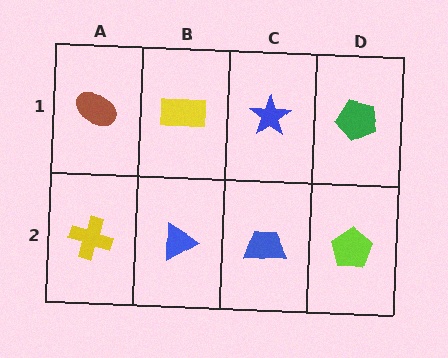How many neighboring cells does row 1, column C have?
3.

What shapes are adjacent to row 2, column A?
A brown ellipse (row 1, column A), a blue triangle (row 2, column B).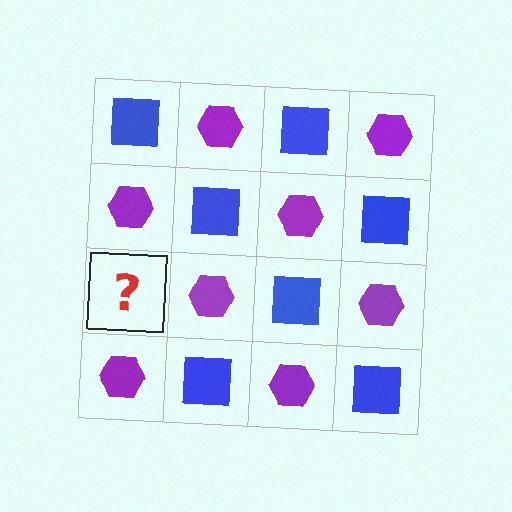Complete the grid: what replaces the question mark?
The question mark should be replaced with a blue square.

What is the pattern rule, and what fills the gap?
The rule is that it alternates blue square and purple hexagon in a checkerboard pattern. The gap should be filled with a blue square.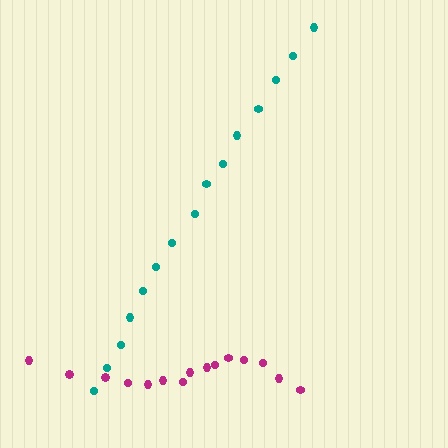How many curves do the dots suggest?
There are 2 distinct paths.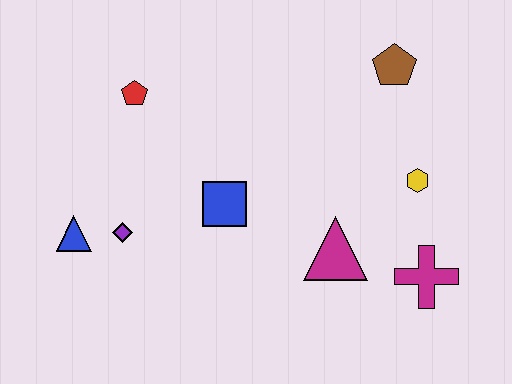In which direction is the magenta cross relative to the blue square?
The magenta cross is to the right of the blue square.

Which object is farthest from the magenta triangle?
The blue triangle is farthest from the magenta triangle.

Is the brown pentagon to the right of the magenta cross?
No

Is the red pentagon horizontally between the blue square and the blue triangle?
Yes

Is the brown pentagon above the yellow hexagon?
Yes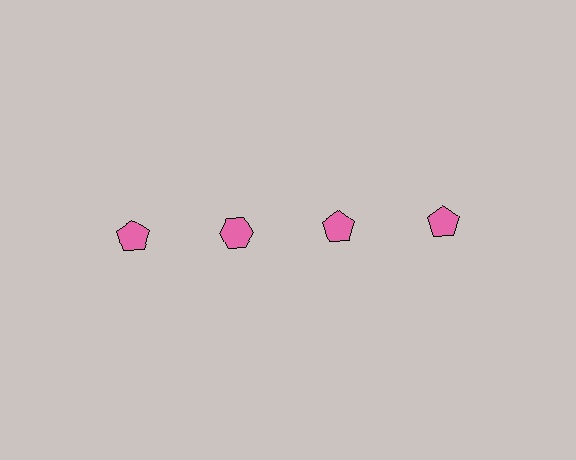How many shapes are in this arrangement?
There are 4 shapes arranged in a grid pattern.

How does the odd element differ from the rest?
It has a different shape: hexagon instead of pentagon.